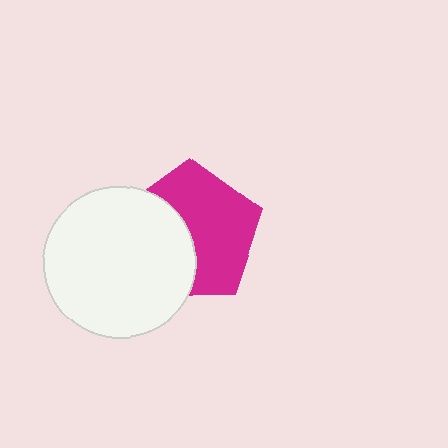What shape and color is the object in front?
The object in front is a white circle.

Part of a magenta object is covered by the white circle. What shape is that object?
It is a pentagon.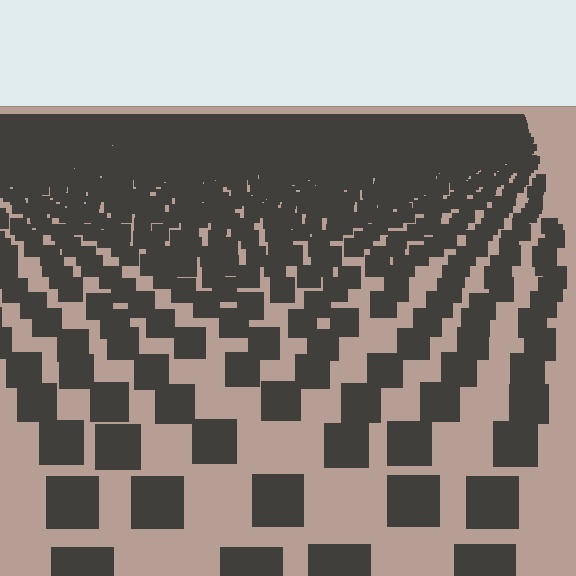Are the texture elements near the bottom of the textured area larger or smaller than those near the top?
Larger. Near the bottom, elements are closer to the viewer and appear at a bigger on-screen size.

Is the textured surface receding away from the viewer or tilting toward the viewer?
The surface is receding away from the viewer. Texture elements get smaller and denser toward the top.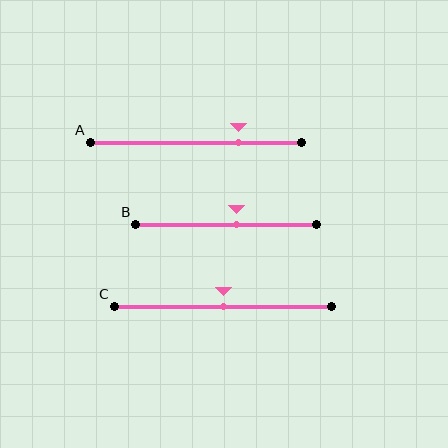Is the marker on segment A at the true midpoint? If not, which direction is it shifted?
No, the marker on segment A is shifted to the right by about 20% of the segment length.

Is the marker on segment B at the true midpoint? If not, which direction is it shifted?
No, the marker on segment B is shifted to the right by about 6% of the segment length.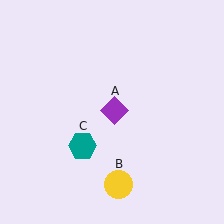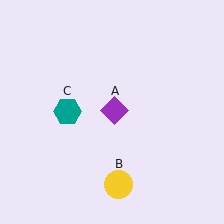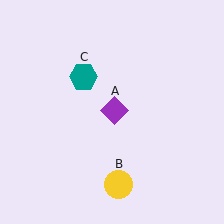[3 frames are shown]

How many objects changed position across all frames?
1 object changed position: teal hexagon (object C).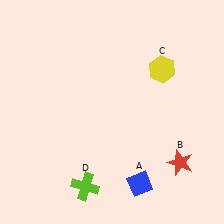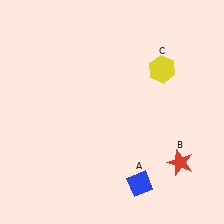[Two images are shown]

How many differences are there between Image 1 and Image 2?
There is 1 difference between the two images.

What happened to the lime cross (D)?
The lime cross (D) was removed in Image 2. It was in the bottom-left area of Image 1.